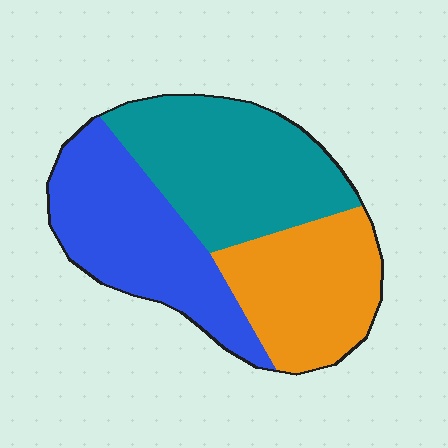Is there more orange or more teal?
Teal.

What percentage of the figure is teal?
Teal takes up about three eighths (3/8) of the figure.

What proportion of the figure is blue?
Blue covers 34% of the figure.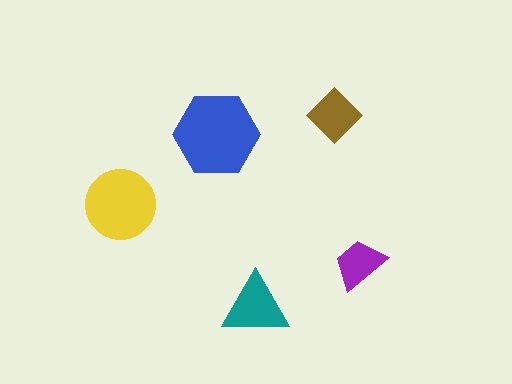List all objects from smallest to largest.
The purple trapezoid, the brown diamond, the teal triangle, the yellow circle, the blue hexagon.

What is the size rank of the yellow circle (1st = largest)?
2nd.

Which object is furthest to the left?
The yellow circle is leftmost.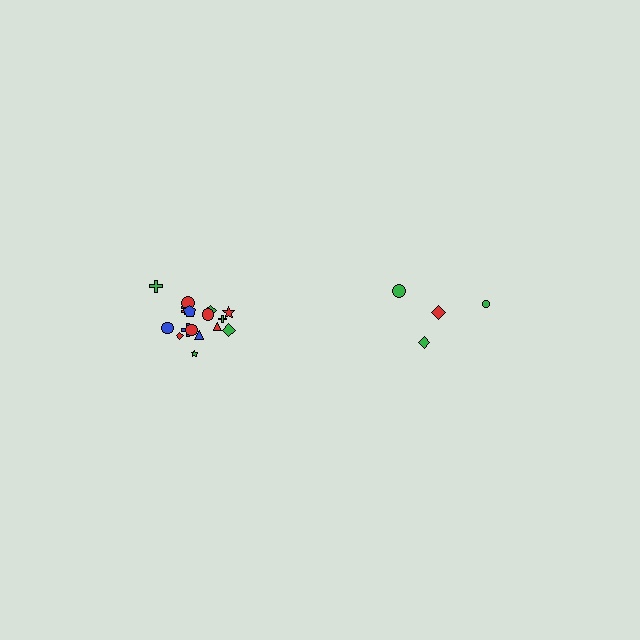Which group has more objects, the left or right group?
The left group.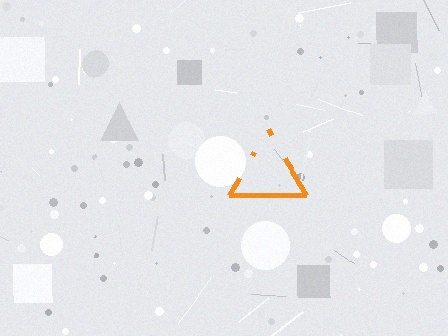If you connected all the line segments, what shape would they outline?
They would outline a triangle.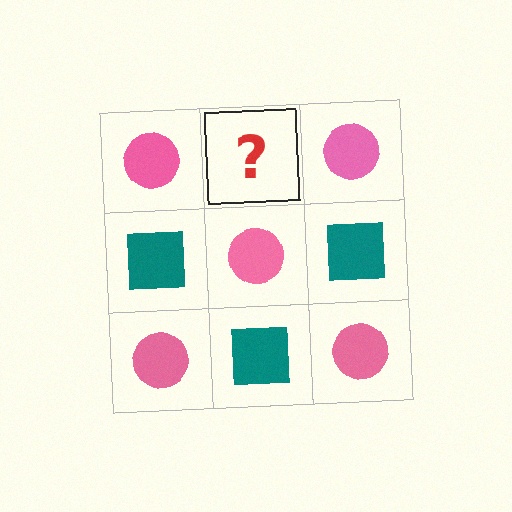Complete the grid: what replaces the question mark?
The question mark should be replaced with a teal square.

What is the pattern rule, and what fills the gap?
The rule is that it alternates pink circle and teal square in a checkerboard pattern. The gap should be filled with a teal square.